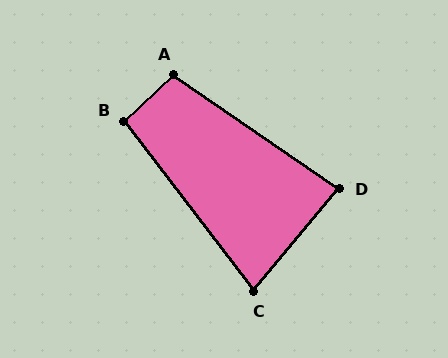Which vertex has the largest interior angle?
A, at approximately 102 degrees.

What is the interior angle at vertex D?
Approximately 84 degrees (acute).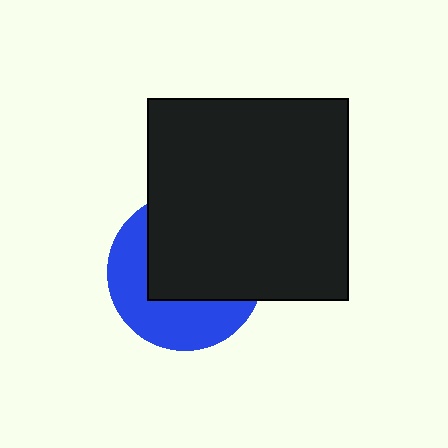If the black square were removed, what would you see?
You would see the complete blue circle.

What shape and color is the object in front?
The object in front is a black square.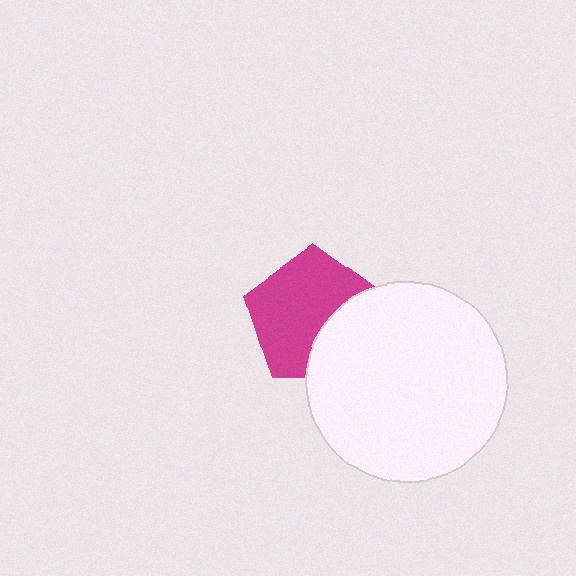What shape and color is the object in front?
The object in front is a white circle.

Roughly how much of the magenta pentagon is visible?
Most of it is visible (roughly 67%).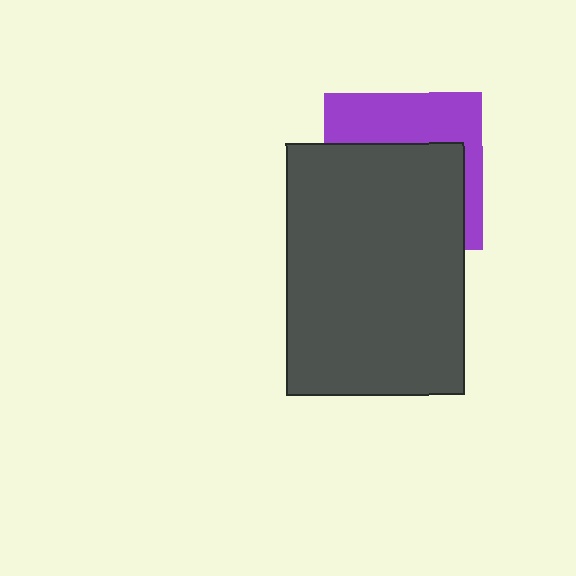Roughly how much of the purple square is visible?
A small part of it is visible (roughly 39%).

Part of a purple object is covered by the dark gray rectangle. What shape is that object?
It is a square.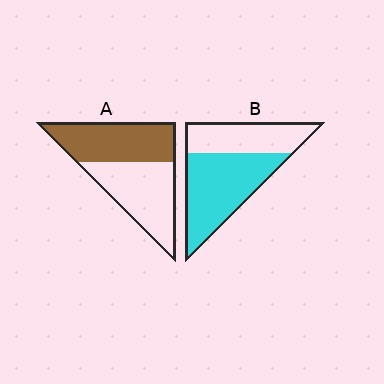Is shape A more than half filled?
Roughly half.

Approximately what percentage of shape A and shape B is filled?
A is approximately 50% and B is approximately 60%.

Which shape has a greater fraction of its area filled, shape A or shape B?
Shape B.